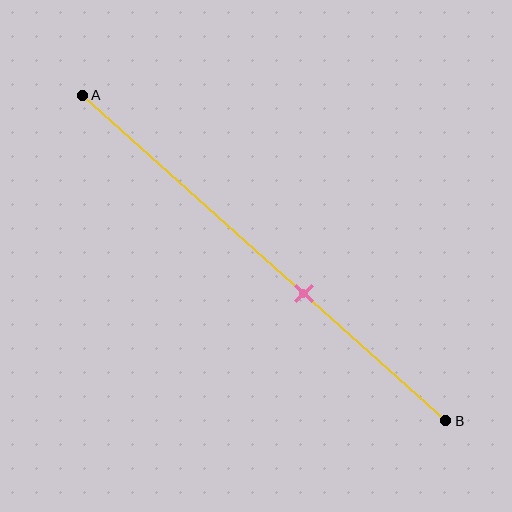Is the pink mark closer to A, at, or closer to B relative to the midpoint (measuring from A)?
The pink mark is closer to point B than the midpoint of segment AB.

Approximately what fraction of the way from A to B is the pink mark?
The pink mark is approximately 60% of the way from A to B.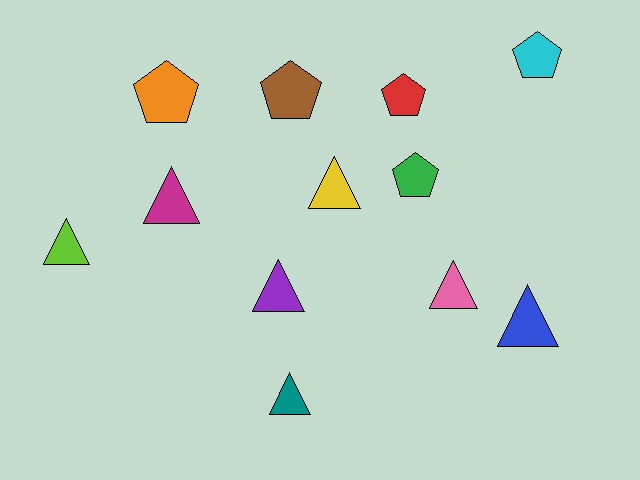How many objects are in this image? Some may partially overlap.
There are 12 objects.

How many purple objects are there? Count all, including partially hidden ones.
There is 1 purple object.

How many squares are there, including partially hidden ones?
There are no squares.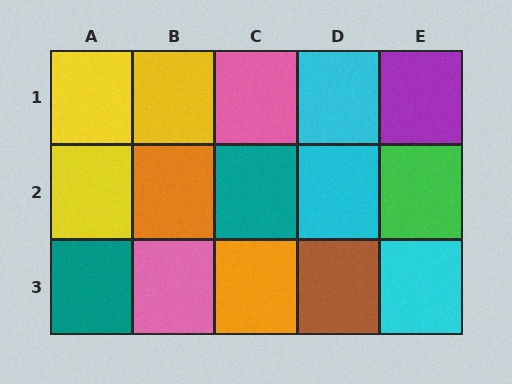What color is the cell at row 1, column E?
Purple.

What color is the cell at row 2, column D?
Cyan.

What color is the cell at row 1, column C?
Pink.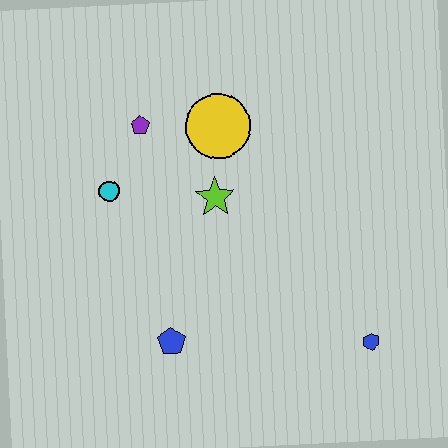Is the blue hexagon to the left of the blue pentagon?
No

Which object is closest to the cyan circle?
The purple pentagon is closest to the cyan circle.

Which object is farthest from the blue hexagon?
The purple pentagon is farthest from the blue hexagon.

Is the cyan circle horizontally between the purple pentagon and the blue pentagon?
No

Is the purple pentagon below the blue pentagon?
No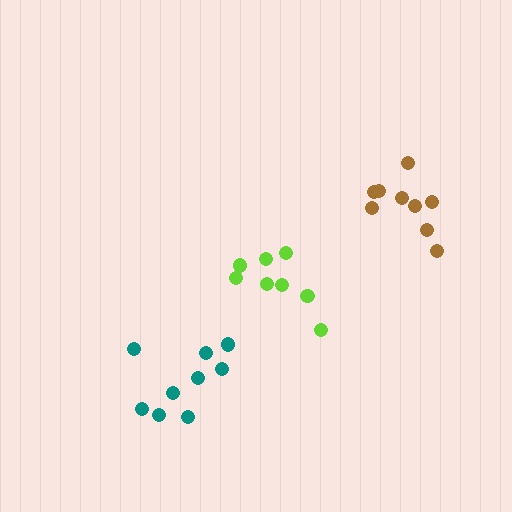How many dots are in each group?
Group 1: 8 dots, Group 2: 9 dots, Group 3: 9 dots (26 total).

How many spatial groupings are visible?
There are 3 spatial groupings.